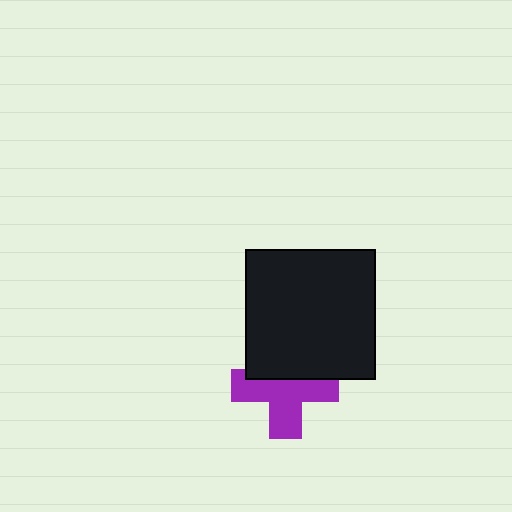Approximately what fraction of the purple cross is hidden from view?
Roughly 37% of the purple cross is hidden behind the black square.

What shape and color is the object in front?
The object in front is a black square.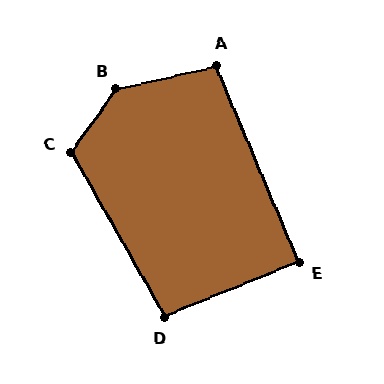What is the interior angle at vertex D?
Approximately 97 degrees (obtuse).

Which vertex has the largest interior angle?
B, at approximately 139 degrees.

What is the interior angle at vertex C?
Approximately 115 degrees (obtuse).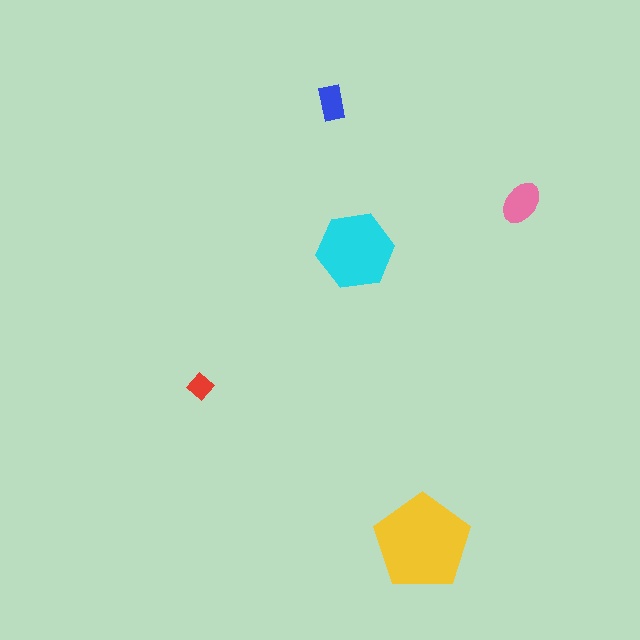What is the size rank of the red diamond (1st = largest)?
5th.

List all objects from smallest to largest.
The red diamond, the blue rectangle, the pink ellipse, the cyan hexagon, the yellow pentagon.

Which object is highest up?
The blue rectangle is topmost.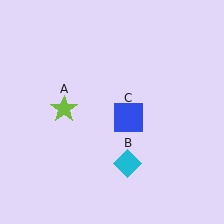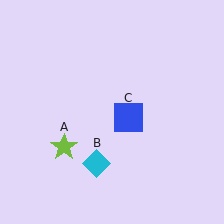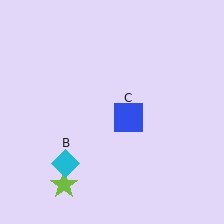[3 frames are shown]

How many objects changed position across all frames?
2 objects changed position: lime star (object A), cyan diamond (object B).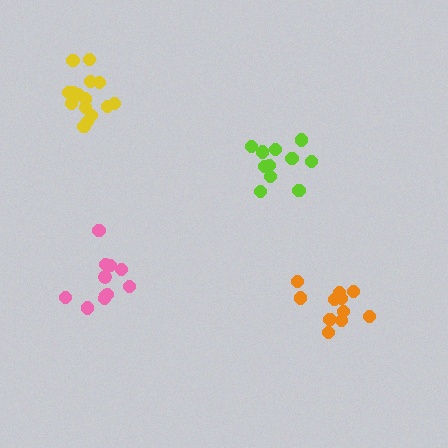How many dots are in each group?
Group 1: 12 dots, Group 2: 11 dots, Group 3: 15 dots, Group 4: 11 dots (49 total).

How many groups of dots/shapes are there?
There are 4 groups.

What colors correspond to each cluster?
The clusters are colored: orange, lime, yellow, pink.